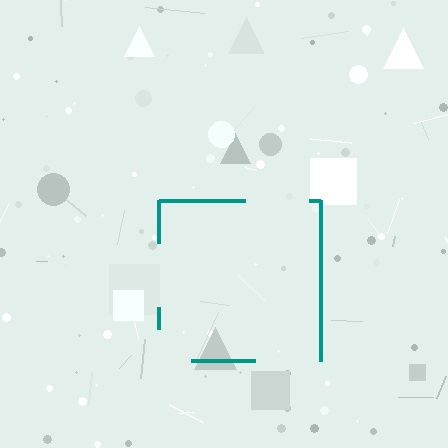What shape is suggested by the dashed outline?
The dashed outline suggests a square.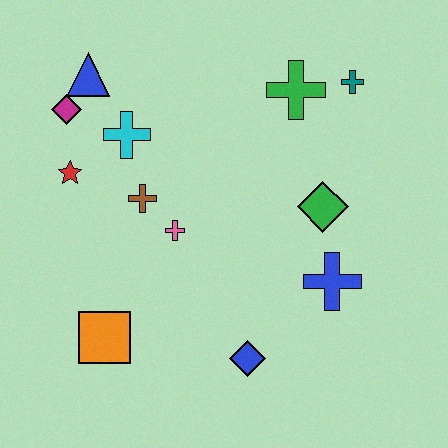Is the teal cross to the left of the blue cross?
No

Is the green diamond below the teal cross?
Yes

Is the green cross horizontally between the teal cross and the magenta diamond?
Yes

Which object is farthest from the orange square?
The teal cross is farthest from the orange square.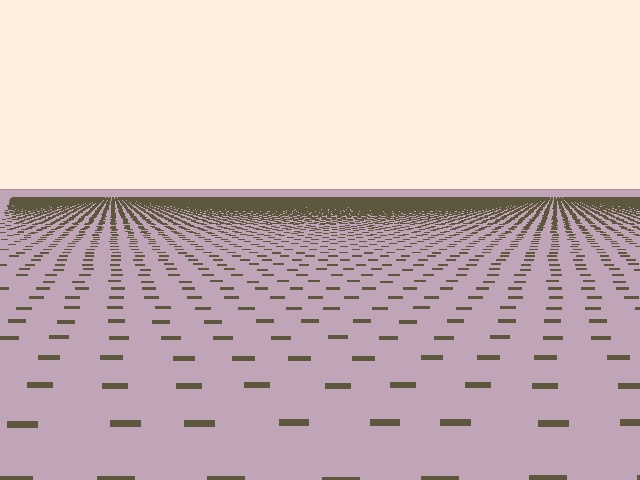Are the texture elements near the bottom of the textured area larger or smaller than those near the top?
Larger. Near the bottom, elements are closer to the viewer and appear at a bigger on-screen size.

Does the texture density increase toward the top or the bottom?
Density increases toward the top.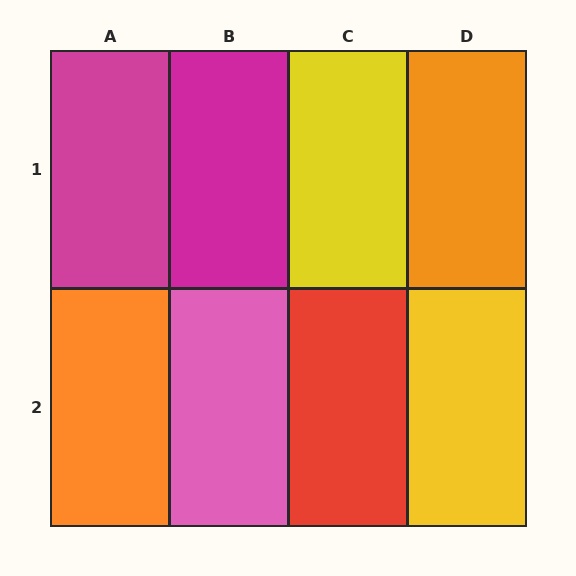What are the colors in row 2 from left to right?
Orange, pink, red, yellow.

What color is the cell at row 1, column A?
Magenta.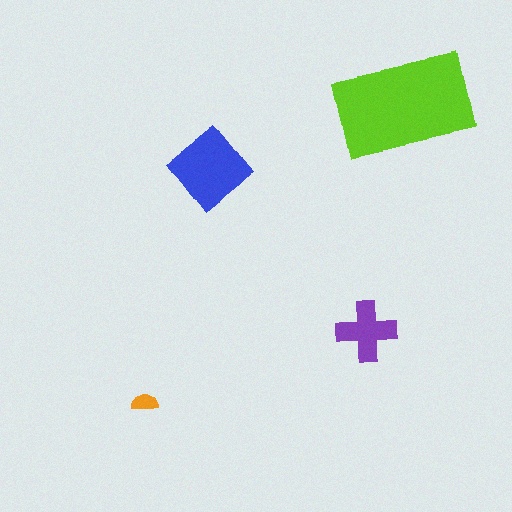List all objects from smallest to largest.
The orange semicircle, the purple cross, the blue diamond, the lime rectangle.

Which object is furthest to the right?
The lime rectangle is rightmost.